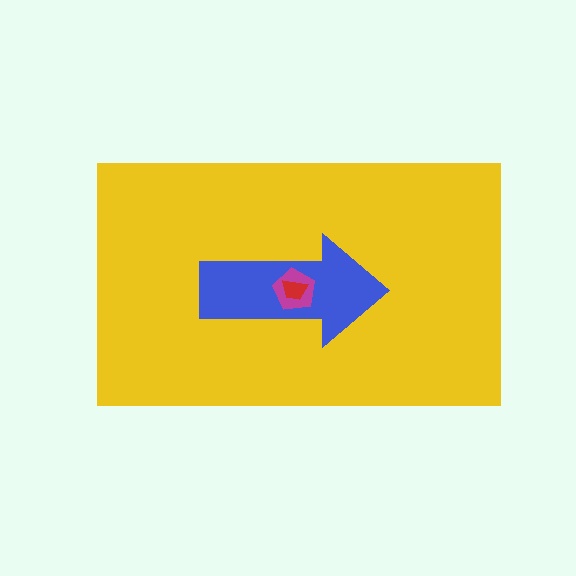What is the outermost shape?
The yellow rectangle.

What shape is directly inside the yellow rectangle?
The blue arrow.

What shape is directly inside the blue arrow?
The magenta pentagon.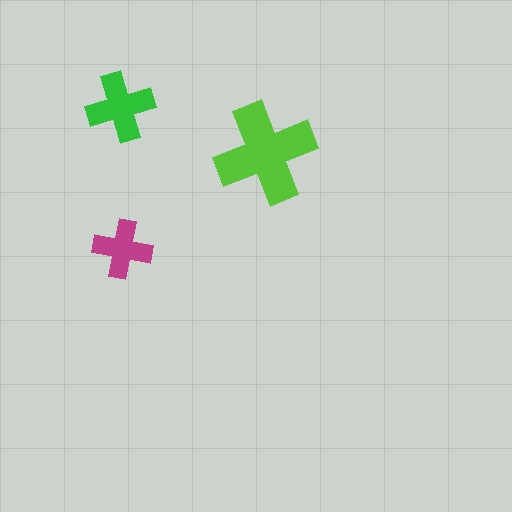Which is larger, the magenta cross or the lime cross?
The lime one.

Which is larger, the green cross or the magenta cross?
The green one.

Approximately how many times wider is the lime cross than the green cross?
About 1.5 times wider.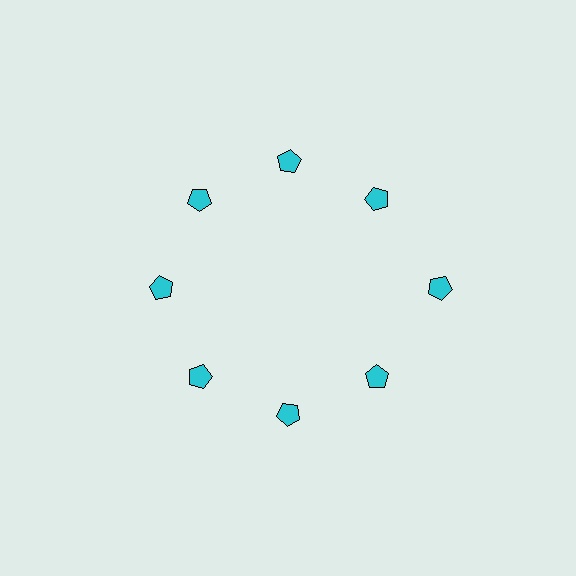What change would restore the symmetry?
The symmetry would be restored by moving it inward, back onto the ring so that all 8 pentagons sit at equal angles and equal distance from the center.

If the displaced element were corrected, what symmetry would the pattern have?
It would have 8-fold rotational symmetry — the pattern would map onto itself every 45 degrees.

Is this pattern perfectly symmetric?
No. The 8 cyan pentagons are arranged in a ring, but one element near the 3 o'clock position is pushed outward from the center, breaking the 8-fold rotational symmetry.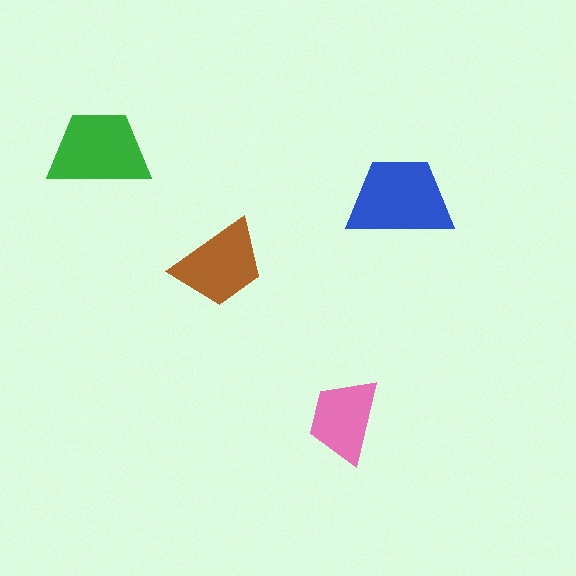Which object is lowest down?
The pink trapezoid is bottommost.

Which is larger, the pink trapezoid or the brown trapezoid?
The brown one.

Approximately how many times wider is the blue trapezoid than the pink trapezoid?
About 1.5 times wider.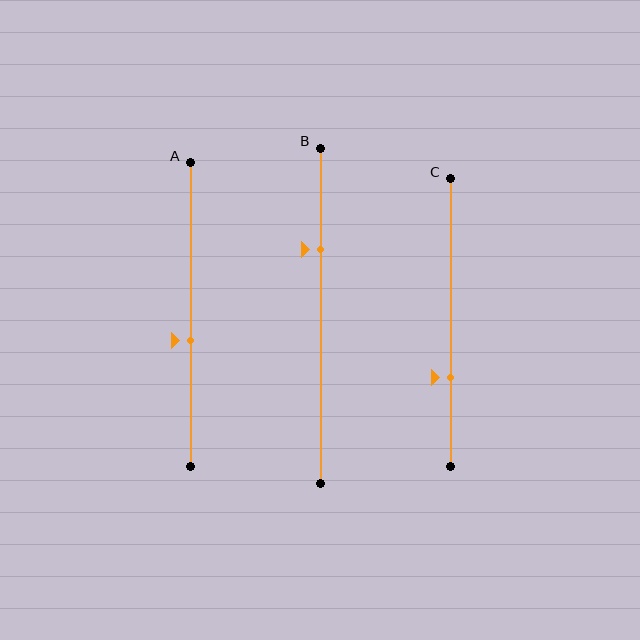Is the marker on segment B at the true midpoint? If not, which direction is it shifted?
No, the marker on segment B is shifted upward by about 20% of the segment length.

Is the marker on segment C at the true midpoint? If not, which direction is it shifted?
No, the marker on segment C is shifted downward by about 19% of the segment length.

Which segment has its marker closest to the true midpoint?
Segment A has its marker closest to the true midpoint.